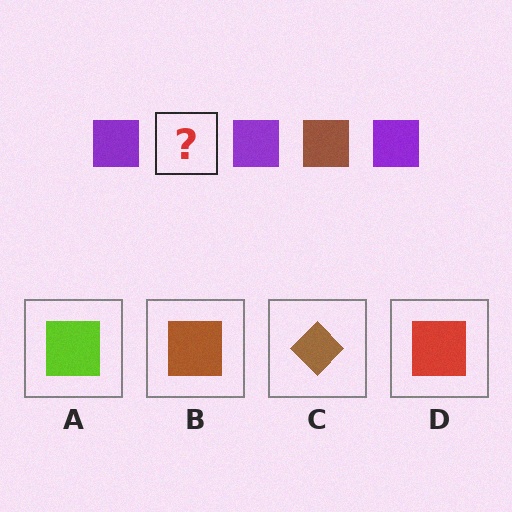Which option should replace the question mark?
Option B.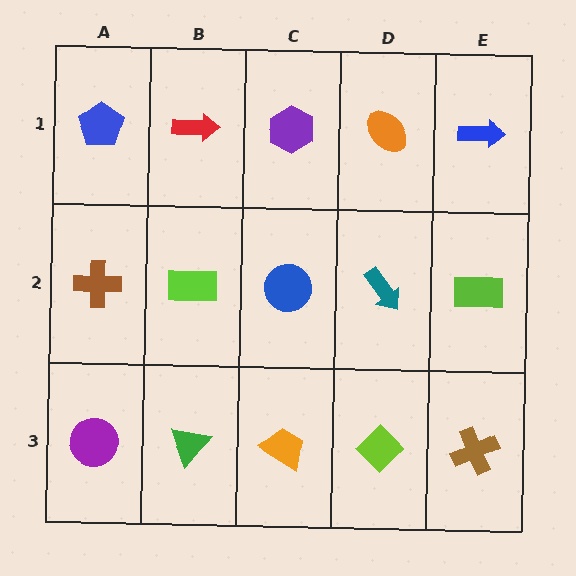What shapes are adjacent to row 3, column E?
A lime rectangle (row 2, column E), a lime diamond (row 3, column D).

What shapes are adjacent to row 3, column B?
A lime rectangle (row 2, column B), a purple circle (row 3, column A), an orange trapezoid (row 3, column C).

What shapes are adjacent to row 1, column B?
A lime rectangle (row 2, column B), a blue pentagon (row 1, column A), a purple hexagon (row 1, column C).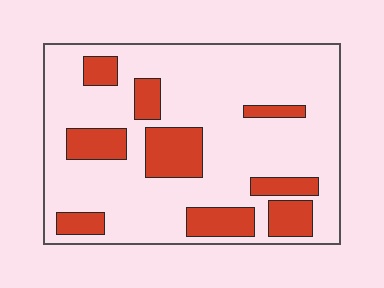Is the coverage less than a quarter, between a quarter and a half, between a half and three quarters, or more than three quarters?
Less than a quarter.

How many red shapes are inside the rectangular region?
9.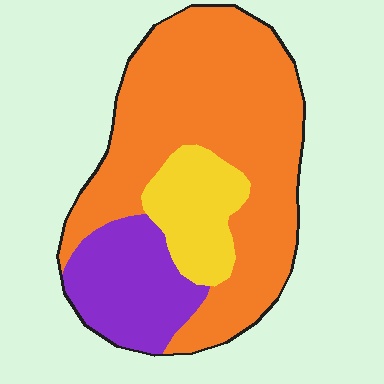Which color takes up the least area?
Yellow, at roughly 15%.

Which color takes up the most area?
Orange, at roughly 65%.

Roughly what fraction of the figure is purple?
Purple takes up between a sixth and a third of the figure.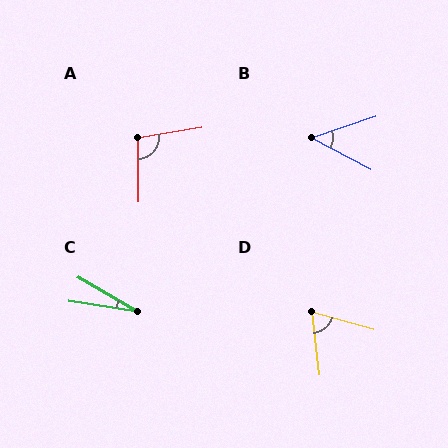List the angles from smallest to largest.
C (21°), B (46°), D (68°), A (98°).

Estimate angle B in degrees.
Approximately 46 degrees.